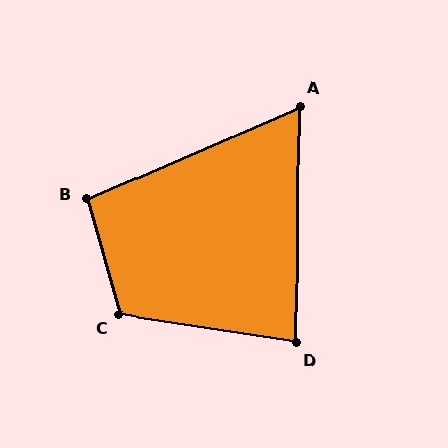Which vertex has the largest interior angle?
C, at approximately 114 degrees.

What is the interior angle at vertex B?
Approximately 98 degrees (obtuse).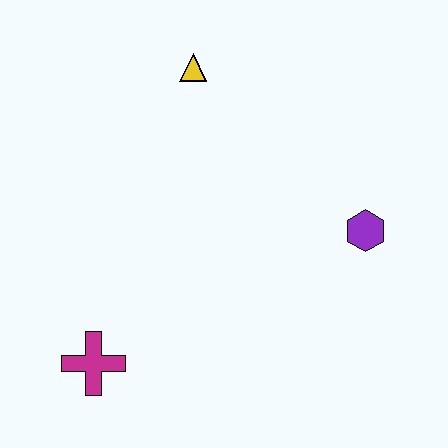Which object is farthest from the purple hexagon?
The magenta cross is farthest from the purple hexagon.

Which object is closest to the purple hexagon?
The yellow triangle is closest to the purple hexagon.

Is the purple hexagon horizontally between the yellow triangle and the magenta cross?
No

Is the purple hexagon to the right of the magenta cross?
Yes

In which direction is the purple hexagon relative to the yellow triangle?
The purple hexagon is to the right of the yellow triangle.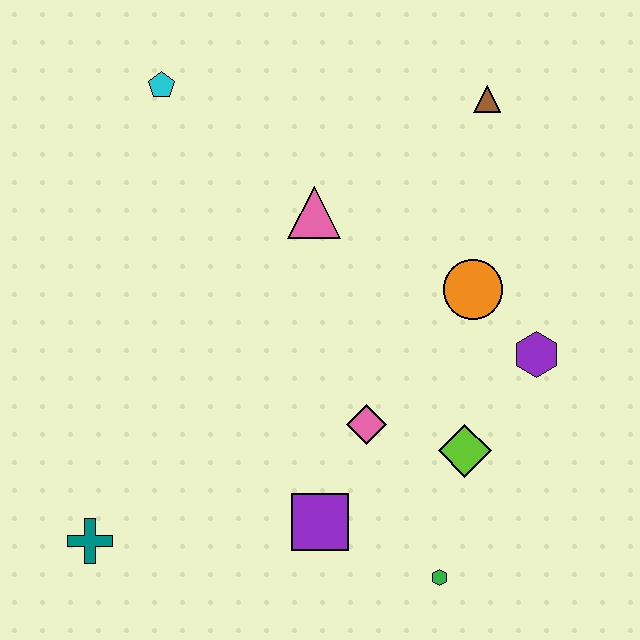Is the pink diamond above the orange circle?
No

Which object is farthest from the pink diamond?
The cyan pentagon is farthest from the pink diamond.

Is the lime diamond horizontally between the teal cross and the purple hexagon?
Yes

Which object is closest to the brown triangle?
The orange circle is closest to the brown triangle.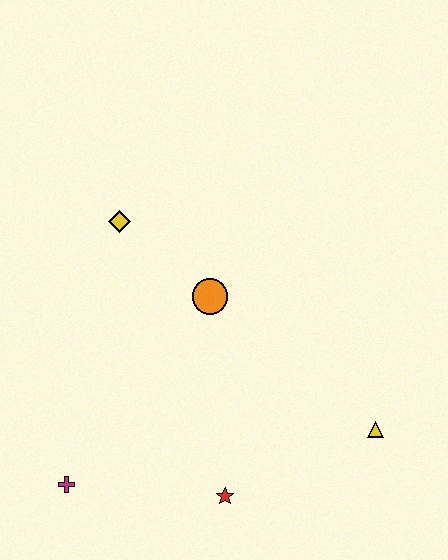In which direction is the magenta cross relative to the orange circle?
The magenta cross is below the orange circle.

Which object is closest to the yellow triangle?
The red star is closest to the yellow triangle.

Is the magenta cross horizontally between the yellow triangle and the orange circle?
No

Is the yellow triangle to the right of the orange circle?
Yes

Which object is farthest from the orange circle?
The magenta cross is farthest from the orange circle.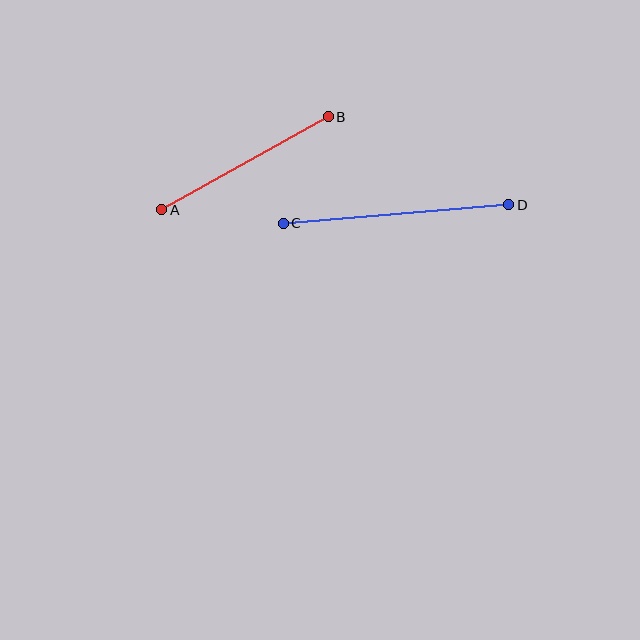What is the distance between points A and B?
The distance is approximately 191 pixels.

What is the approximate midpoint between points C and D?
The midpoint is at approximately (396, 214) pixels.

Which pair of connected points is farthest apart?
Points C and D are farthest apart.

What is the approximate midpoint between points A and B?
The midpoint is at approximately (245, 163) pixels.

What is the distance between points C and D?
The distance is approximately 226 pixels.